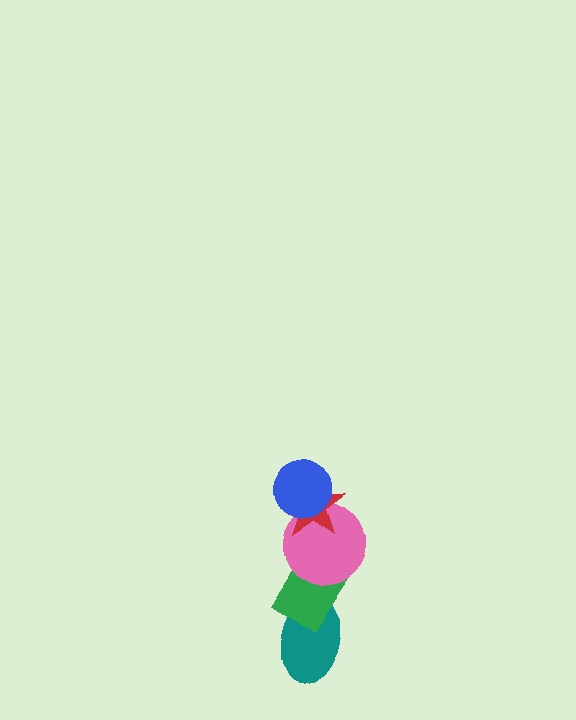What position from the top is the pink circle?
The pink circle is 3rd from the top.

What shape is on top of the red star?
The blue circle is on top of the red star.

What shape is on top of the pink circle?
The red star is on top of the pink circle.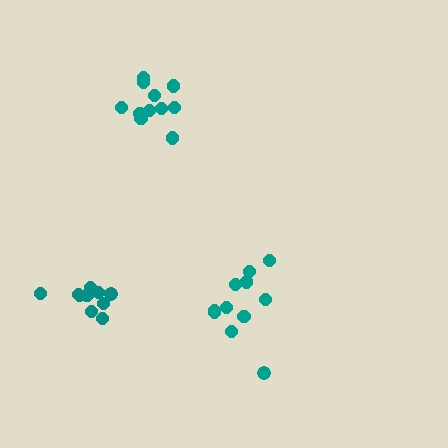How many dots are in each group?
Group 1: 11 dots, Group 2: 11 dots, Group 3: 10 dots (32 total).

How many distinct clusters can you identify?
There are 3 distinct clusters.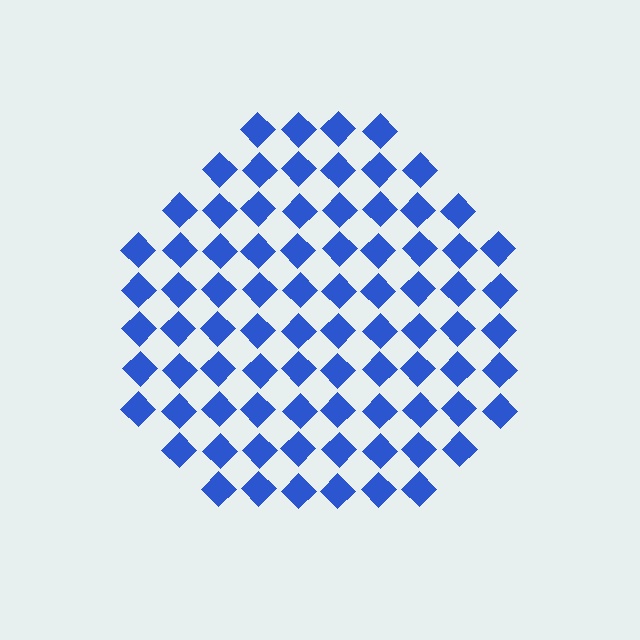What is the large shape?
The large shape is a circle.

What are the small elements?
The small elements are diamonds.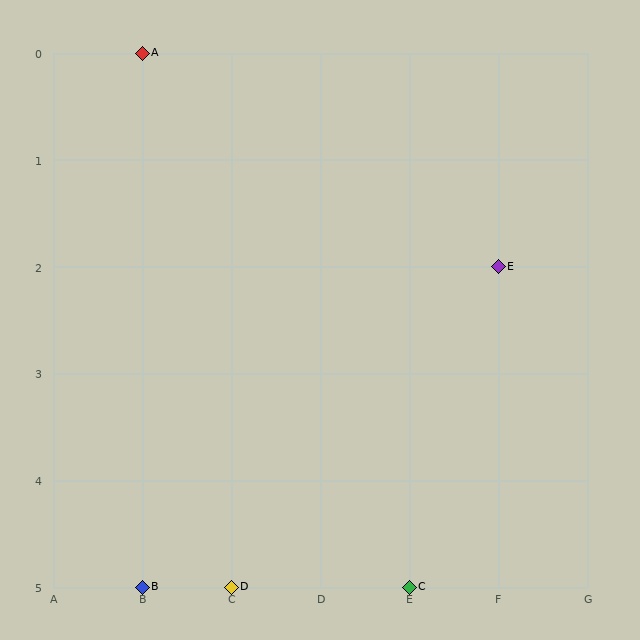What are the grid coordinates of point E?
Point E is at grid coordinates (F, 2).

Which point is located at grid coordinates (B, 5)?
Point B is at (B, 5).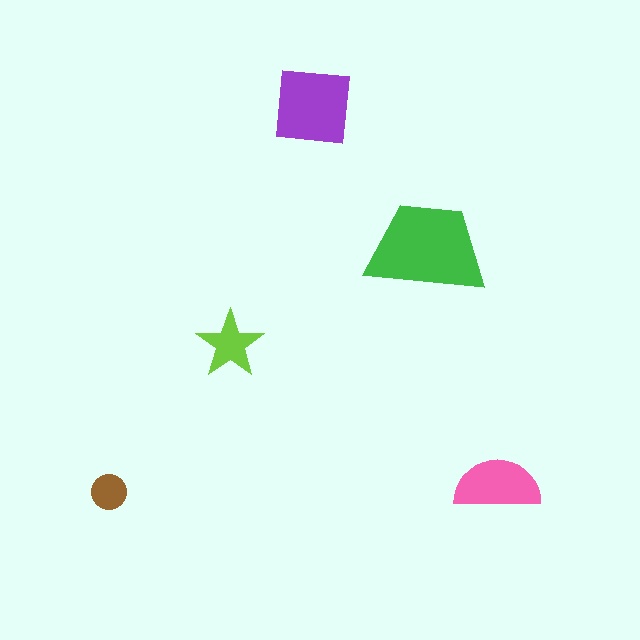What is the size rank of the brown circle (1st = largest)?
5th.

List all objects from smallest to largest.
The brown circle, the lime star, the pink semicircle, the purple square, the green trapezoid.